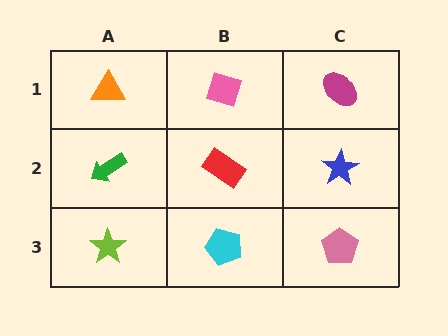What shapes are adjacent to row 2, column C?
A magenta ellipse (row 1, column C), a pink pentagon (row 3, column C), a red rectangle (row 2, column B).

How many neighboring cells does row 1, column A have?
2.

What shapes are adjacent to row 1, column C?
A blue star (row 2, column C), a pink diamond (row 1, column B).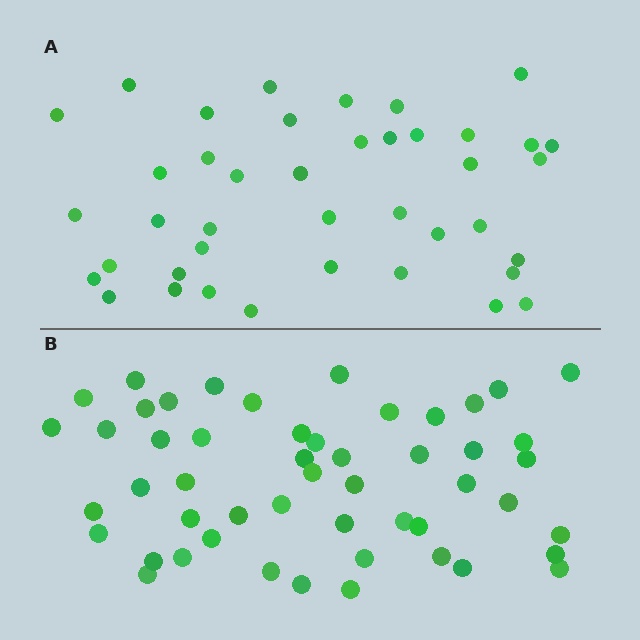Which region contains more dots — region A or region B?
Region B (the bottom region) has more dots.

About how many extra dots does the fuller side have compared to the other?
Region B has roughly 10 or so more dots than region A.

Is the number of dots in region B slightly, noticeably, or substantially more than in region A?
Region B has only slightly more — the two regions are fairly close. The ratio is roughly 1.2 to 1.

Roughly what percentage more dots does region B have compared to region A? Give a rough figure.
About 25% more.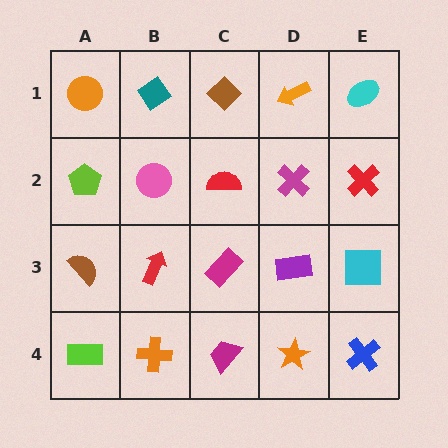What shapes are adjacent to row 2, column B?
A teal diamond (row 1, column B), a red arrow (row 3, column B), a lime pentagon (row 2, column A), a red semicircle (row 2, column C).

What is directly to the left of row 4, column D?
A magenta trapezoid.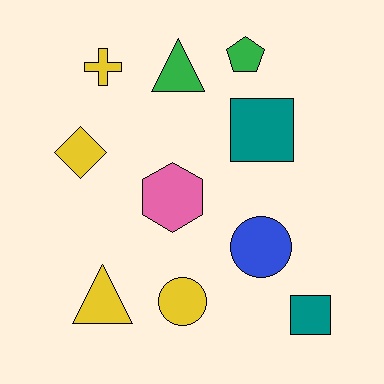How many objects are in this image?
There are 10 objects.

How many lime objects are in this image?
There are no lime objects.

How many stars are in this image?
There are no stars.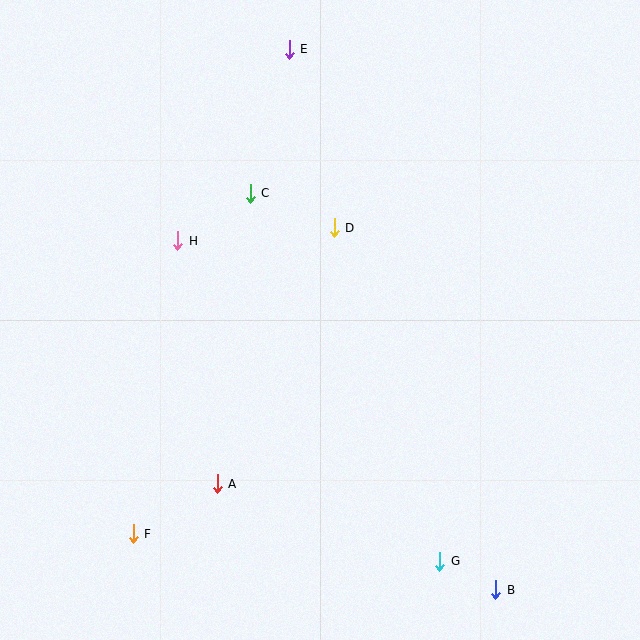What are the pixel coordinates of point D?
Point D is at (334, 228).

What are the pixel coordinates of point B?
Point B is at (496, 590).